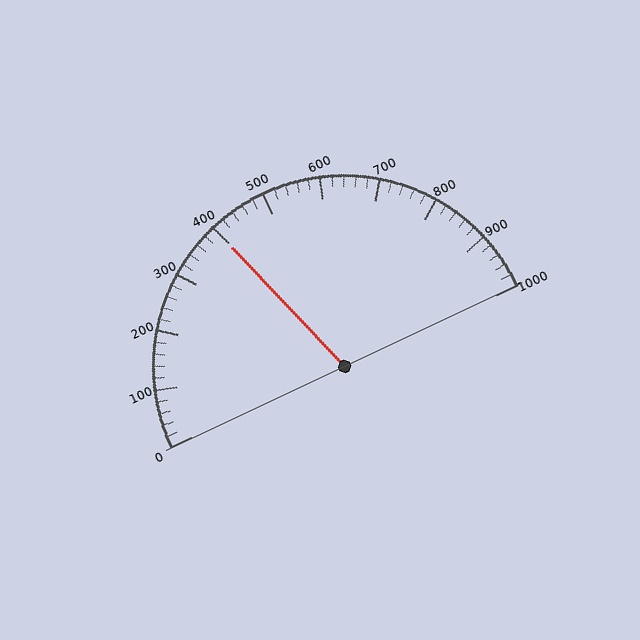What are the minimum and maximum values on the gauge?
The gauge ranges from 0 to 1000.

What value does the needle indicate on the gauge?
The needle indicates approximately 400.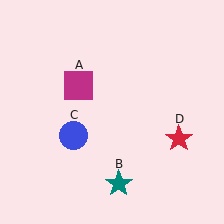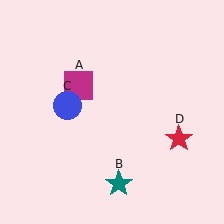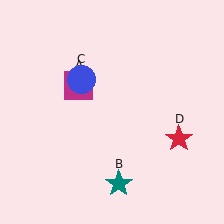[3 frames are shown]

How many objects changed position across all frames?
1 object changed position: blue circle (object C).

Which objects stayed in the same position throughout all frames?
Magenta square (object A) and teal star (object B) and red star (object D) remained stationary.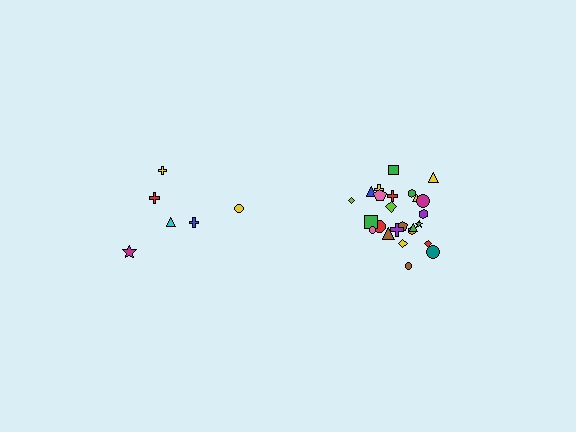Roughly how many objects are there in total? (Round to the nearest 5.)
Roughly 30 objects in total.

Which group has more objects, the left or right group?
The right group.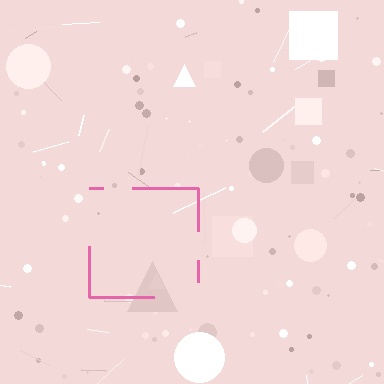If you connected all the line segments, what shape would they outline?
They would outline a square.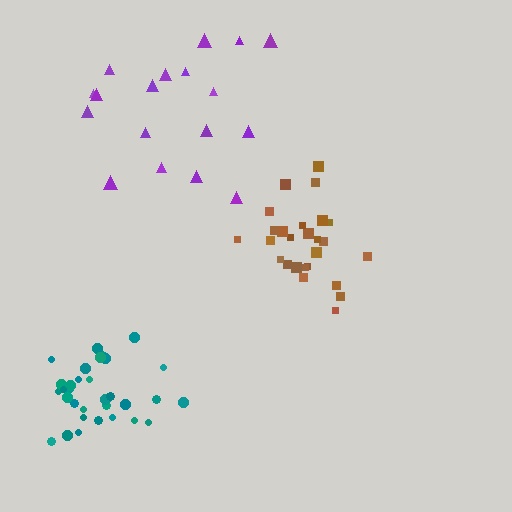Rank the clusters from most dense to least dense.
teal, brown, purple.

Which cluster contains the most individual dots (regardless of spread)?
Teal (32).